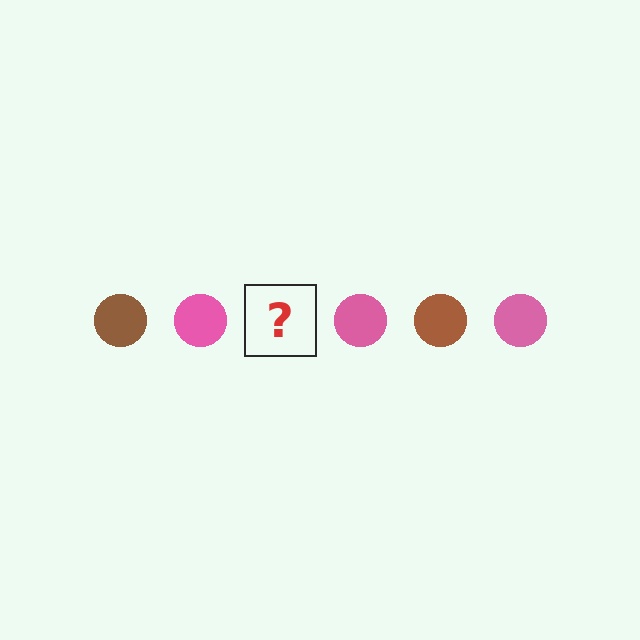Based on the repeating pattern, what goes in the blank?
The blank should be a brown circle.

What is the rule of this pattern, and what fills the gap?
The rule is that the pattern cycles through brown, pink circles. The gap should be filled with a brown circle.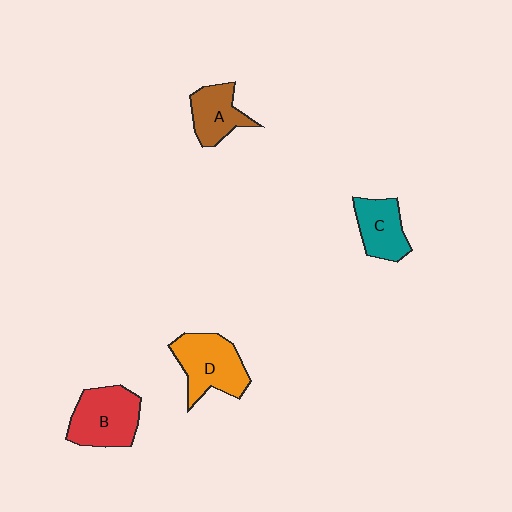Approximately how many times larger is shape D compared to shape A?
Approximately 1.4 times.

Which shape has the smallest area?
Shape A (brown).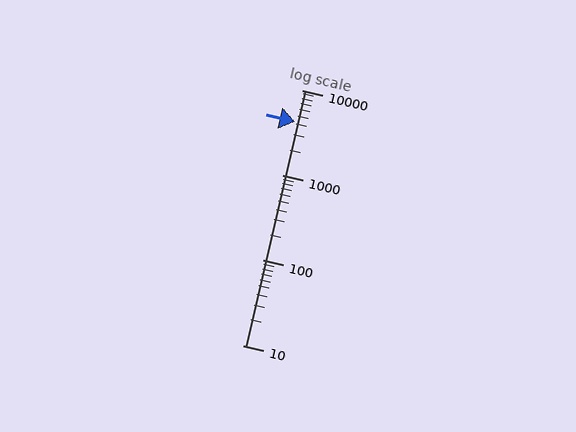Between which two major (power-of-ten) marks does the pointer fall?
The pointer is between 1000 and 10000.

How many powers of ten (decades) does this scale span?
The scale spans 3 decades, from 10 to 10000.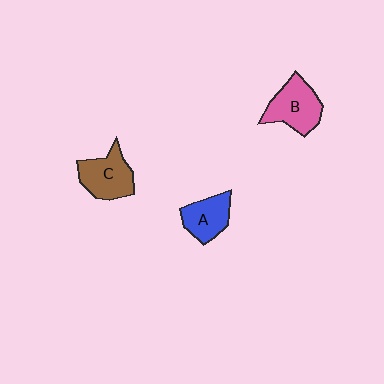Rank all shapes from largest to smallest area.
From largest to smallest: B (pink), C (brown), A (blue).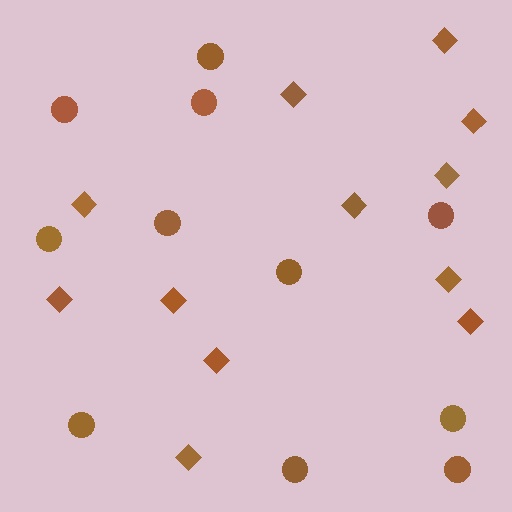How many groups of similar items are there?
There are 2 groups: one group of diamonds (12) and one group of circles (11).